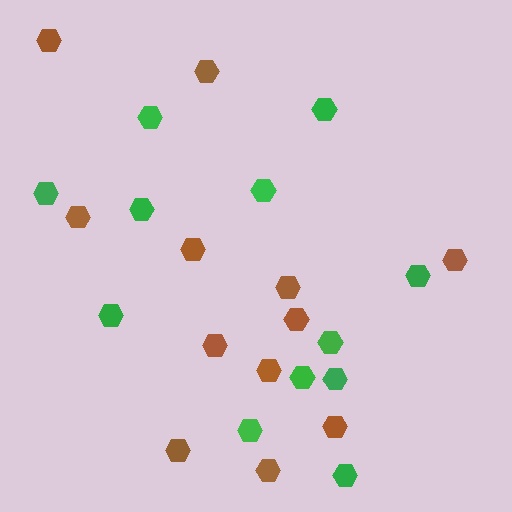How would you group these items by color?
There are 2 groups: one group of brown hexagons (12) and one group of green hexagons (12).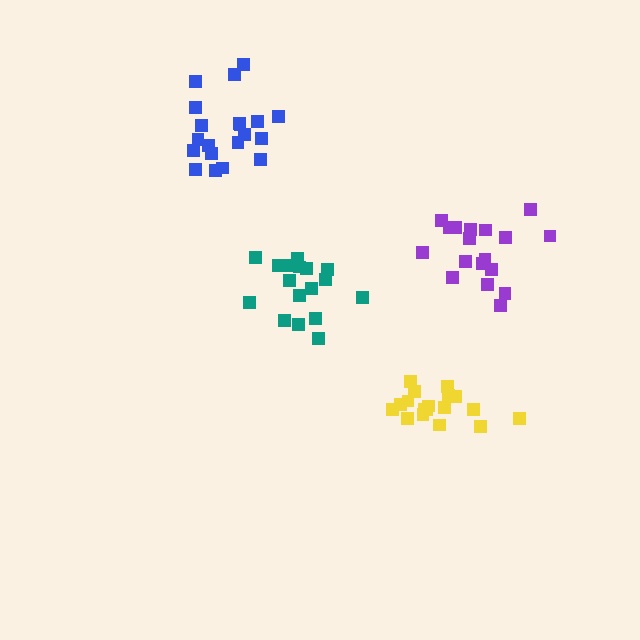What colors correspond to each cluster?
The clusters are colored: blue, yellow, teal, purple.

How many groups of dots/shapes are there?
There are 4 groups.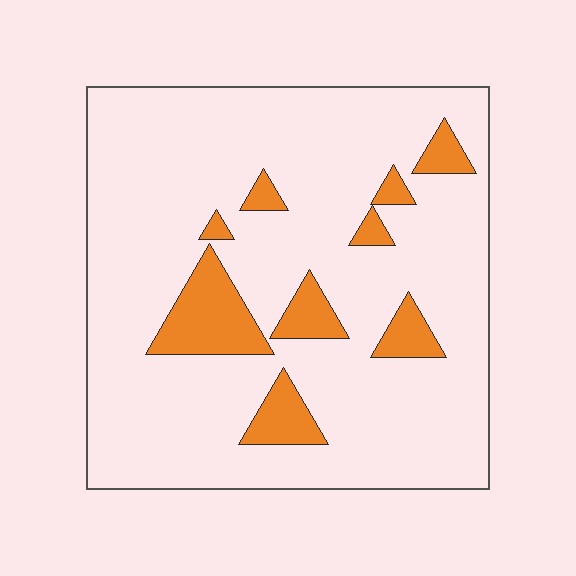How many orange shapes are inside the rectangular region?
9.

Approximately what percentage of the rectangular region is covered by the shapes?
Approximately 15%.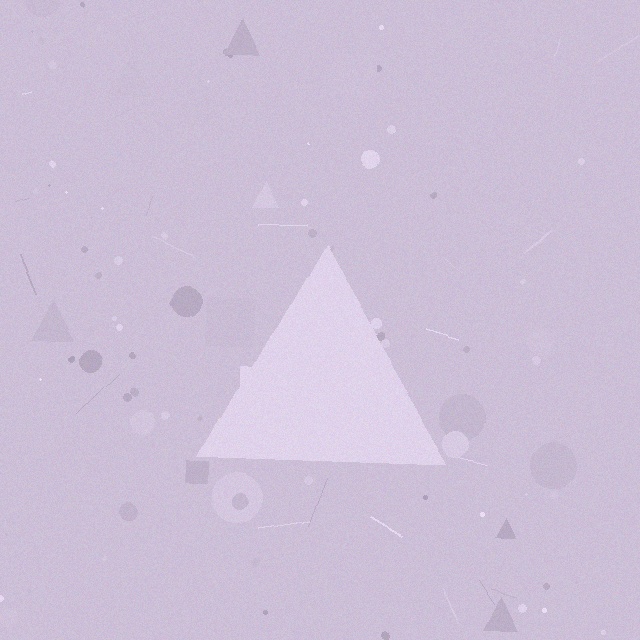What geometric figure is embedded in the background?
A triangle is embedded in the background.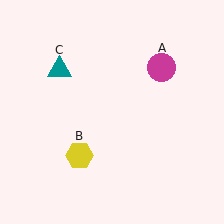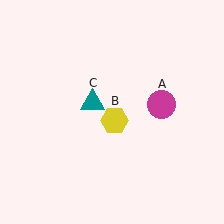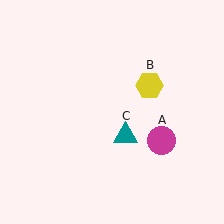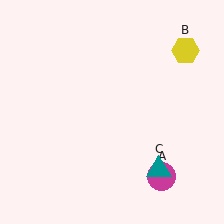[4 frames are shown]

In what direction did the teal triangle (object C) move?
The teal triangle (object C) moved down and to the right.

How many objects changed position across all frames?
3 objects changed position: magenta circle (object A), yellow hexagon (object B), teal triangle (object C).